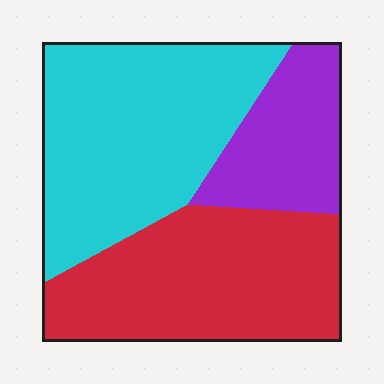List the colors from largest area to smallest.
From largest to smallest: cyan, red, purple.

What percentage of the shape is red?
Red covers 39% of the shape.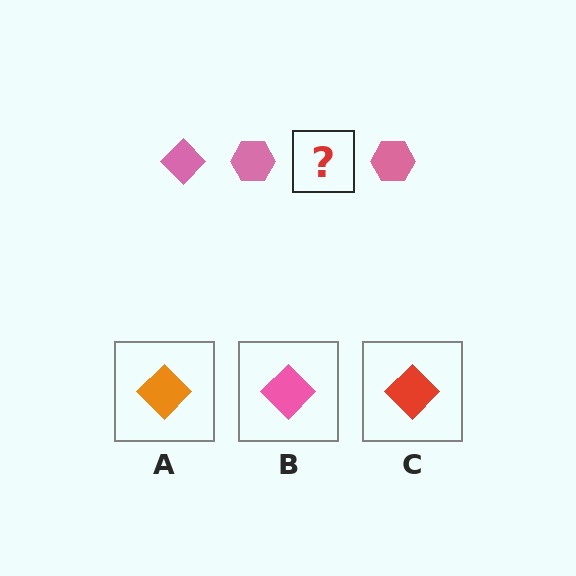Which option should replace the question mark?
Option B.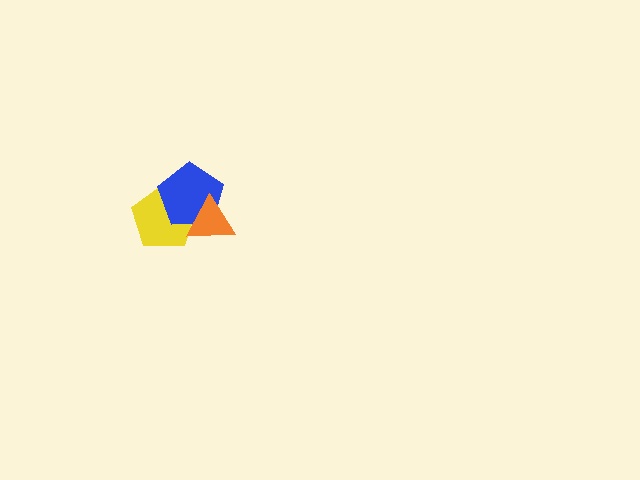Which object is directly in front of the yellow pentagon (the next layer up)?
The blue pentagon is directly in front of the yellow pentagon.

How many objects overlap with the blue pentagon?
2 objects overlap with the blue pentagon.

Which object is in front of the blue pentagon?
The orange triangle is in front of the blue pentagon.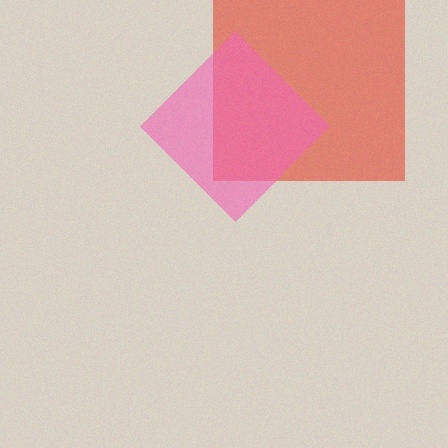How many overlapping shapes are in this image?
There are 2 overlapping shapes in the image.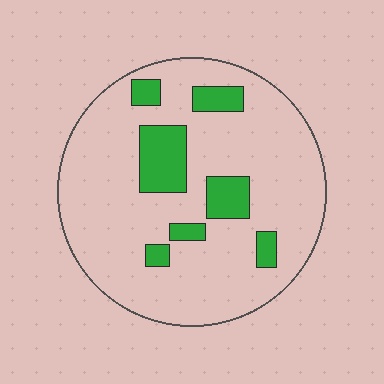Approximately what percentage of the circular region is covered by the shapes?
Approximately 15%.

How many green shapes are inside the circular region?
7.